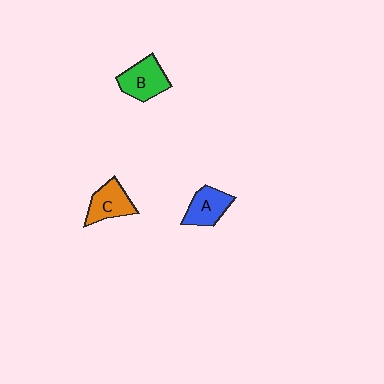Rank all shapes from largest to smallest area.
From largest to smallest: B (green), A (blue), C (orange).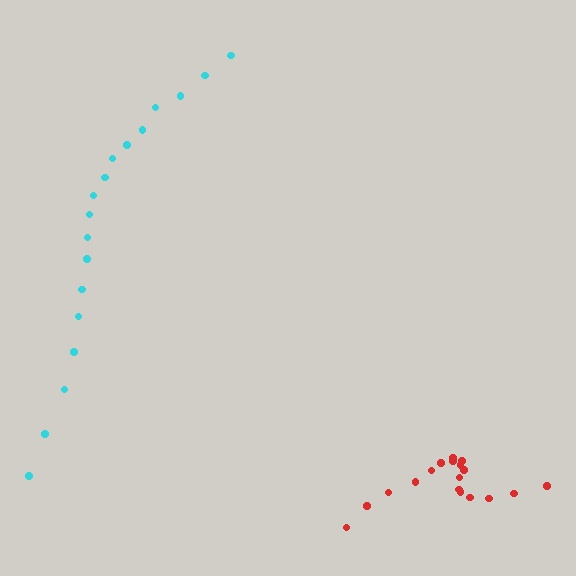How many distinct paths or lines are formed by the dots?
There are 2 distinct paths.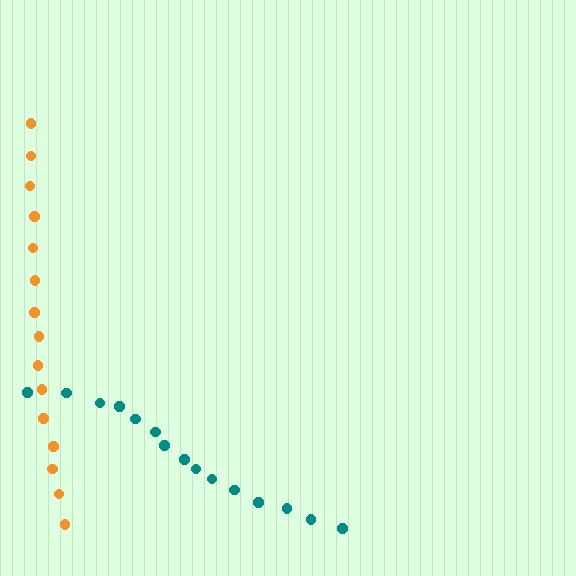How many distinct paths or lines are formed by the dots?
There are 2 distinct paths.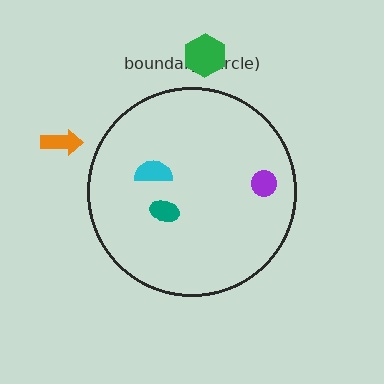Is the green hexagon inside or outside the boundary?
Outside.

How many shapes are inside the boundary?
3 inside, 2 outside.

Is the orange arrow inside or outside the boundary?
Outside.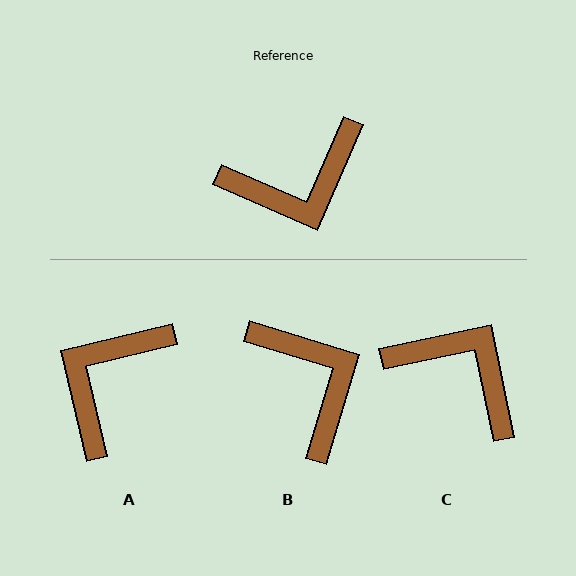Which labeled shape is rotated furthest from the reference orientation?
A, about 143 degrees away.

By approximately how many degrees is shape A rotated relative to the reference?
Approximately 143 degrees clockwise.